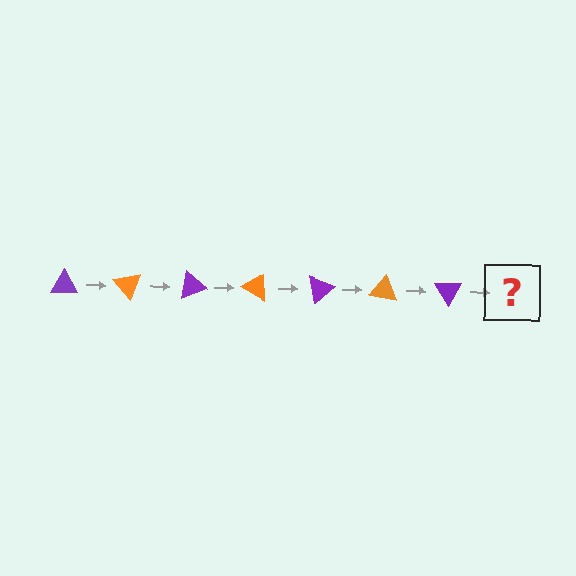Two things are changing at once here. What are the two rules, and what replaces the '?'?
The two rules are that it rotates 50 degrees each step and the color cycles through purple and orange. The '?' should be an orange triangle, rotated 350 degrees from the start.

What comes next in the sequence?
The next element should be an orange triangle, rotated 350 degrees from the start.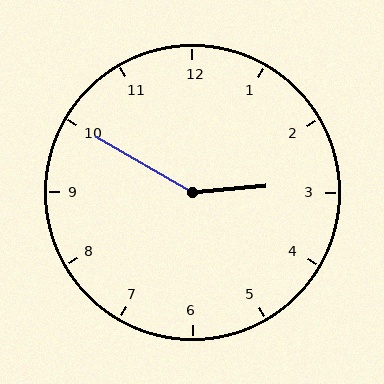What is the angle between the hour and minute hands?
Approximately 145 degrees.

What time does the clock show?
2:50.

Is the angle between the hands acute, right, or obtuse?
It is obtuse.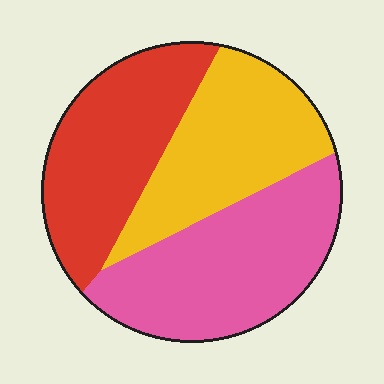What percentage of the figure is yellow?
Yellow takes up about one third (1/3) of the figure.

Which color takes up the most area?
Pink, at roughly 40%.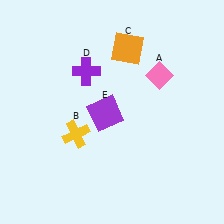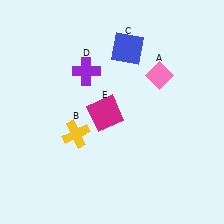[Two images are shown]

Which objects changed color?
C changed from orange to blue. E changed from purple to magenta.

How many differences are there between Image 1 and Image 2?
There are 2 differences between the two images.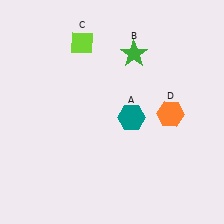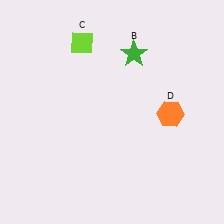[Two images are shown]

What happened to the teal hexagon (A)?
The teal hexagon (A) was removed in Image 2. It was in the bottom-right area of Image 1.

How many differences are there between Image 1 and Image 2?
There is 1 difference between the two images.